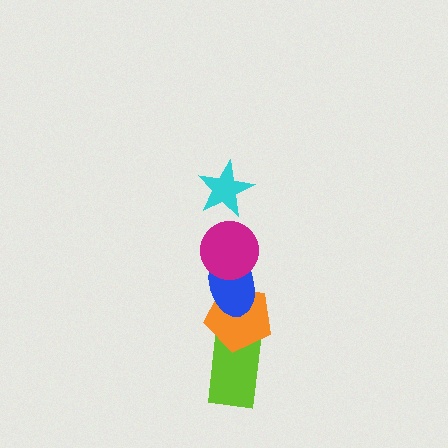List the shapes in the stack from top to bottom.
From top to bottom: the cyan star, the magenta circle, the blue ellipse, the orange pentagon, the lime rectangle.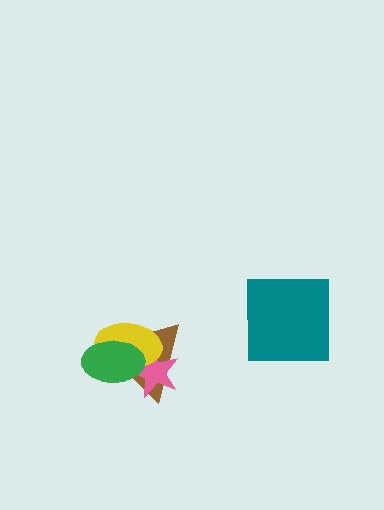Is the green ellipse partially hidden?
No, no other shape covers it.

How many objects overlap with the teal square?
0 objects overlap with the teal square.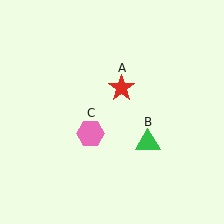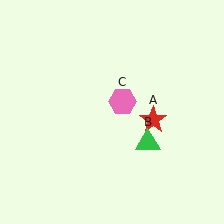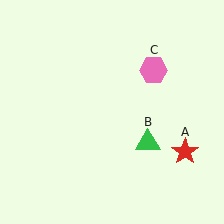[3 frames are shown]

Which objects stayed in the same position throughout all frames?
Green triangle (object B) remained stationary.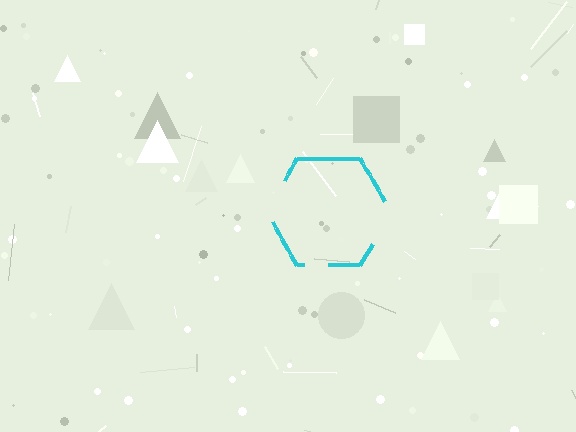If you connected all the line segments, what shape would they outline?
They would outline a hexagon.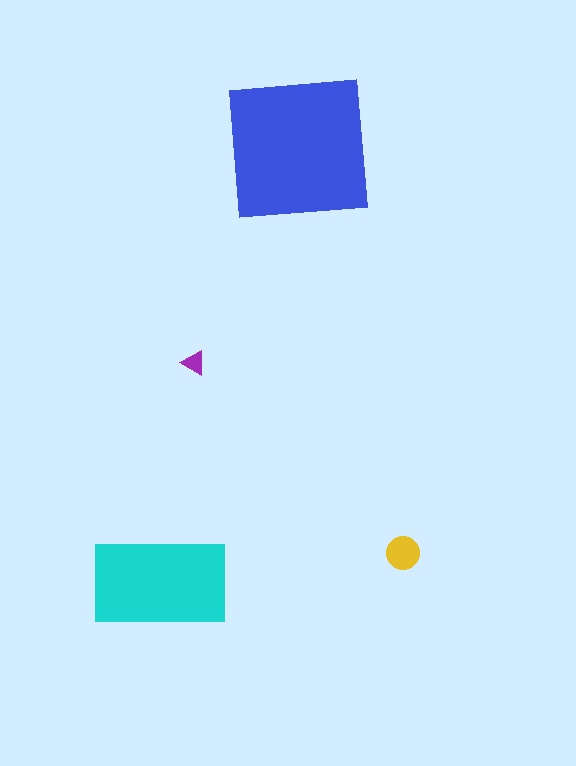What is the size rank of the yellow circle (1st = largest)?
3rd.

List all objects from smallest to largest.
The purple triangle, the yellow circle, the cyan rectangle, the blue square.